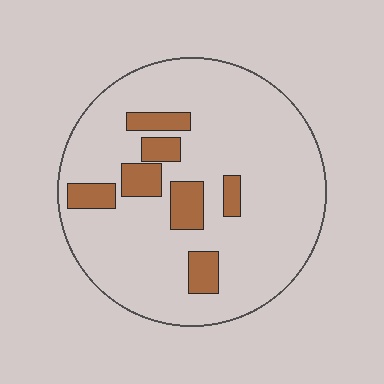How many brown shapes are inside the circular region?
7.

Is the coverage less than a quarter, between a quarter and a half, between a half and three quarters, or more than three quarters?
Less than a quarter.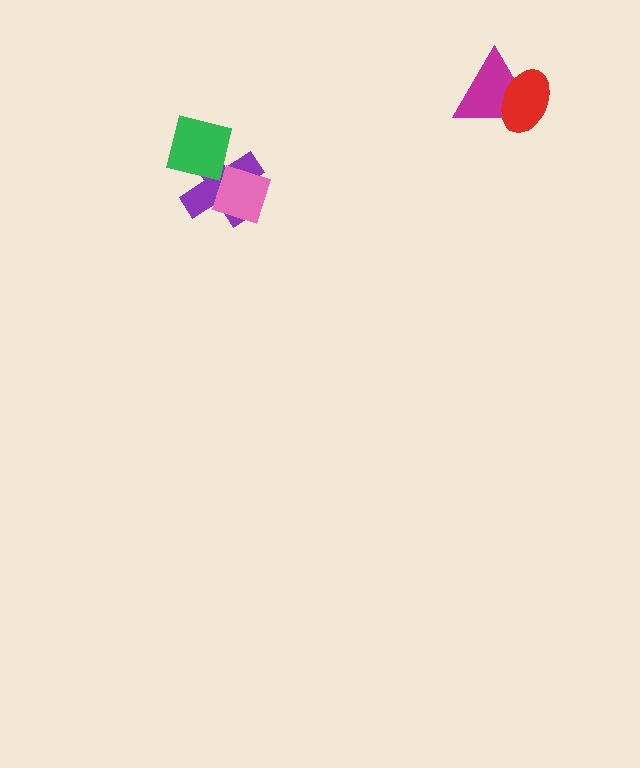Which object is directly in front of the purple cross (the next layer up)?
The pink diamond is directly in front of the purple cross.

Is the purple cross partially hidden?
Yes, it is partially covered by another shape.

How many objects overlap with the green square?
2 objects overlap with the green square.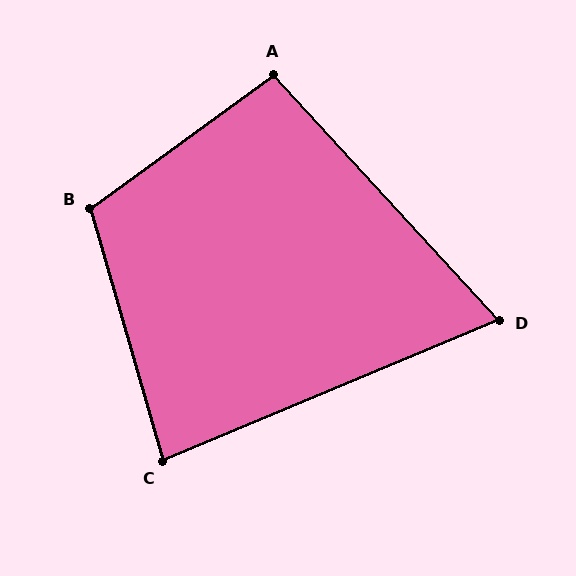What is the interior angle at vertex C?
Approximately 83 degrees (acute).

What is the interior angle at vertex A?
Approximately 97 degrees (obtuse).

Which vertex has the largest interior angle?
B, at approximately 110 degrees.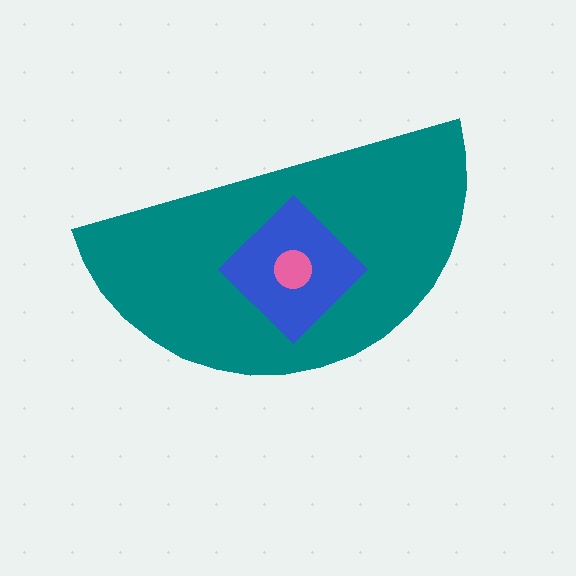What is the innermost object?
The pink circle.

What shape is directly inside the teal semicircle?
The blue diamond.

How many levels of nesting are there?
3.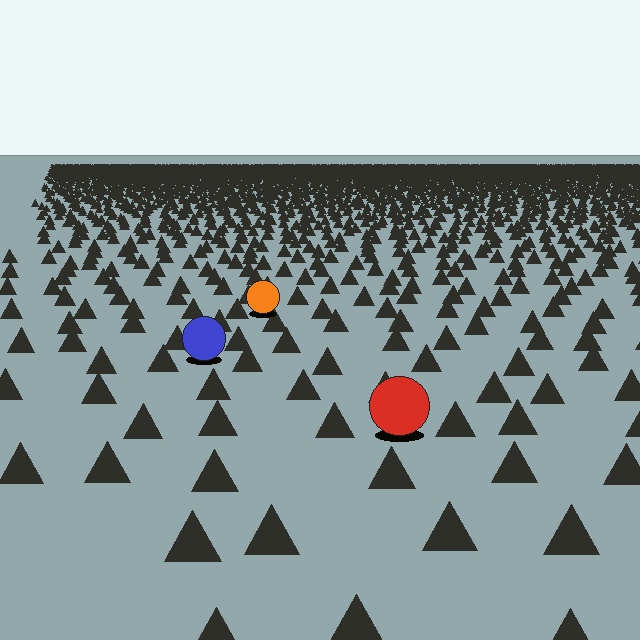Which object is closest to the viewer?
The red circle is closest. The texture marks near it are larger and more spread out.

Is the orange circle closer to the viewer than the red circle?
No. The red circle is closer — you can tell from the texture gradient: the ground texture is coarser near it.